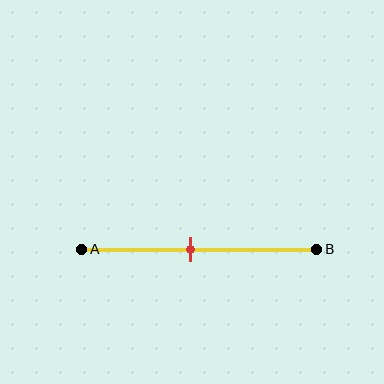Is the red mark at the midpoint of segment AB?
No, the mark is at about 45% from A, not at the 50% midpoint.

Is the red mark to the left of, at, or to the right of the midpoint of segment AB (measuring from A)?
The red mark is to the left of the midpoint of segment AB.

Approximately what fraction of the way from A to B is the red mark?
The red mark is approximately 45% of the way from A to B.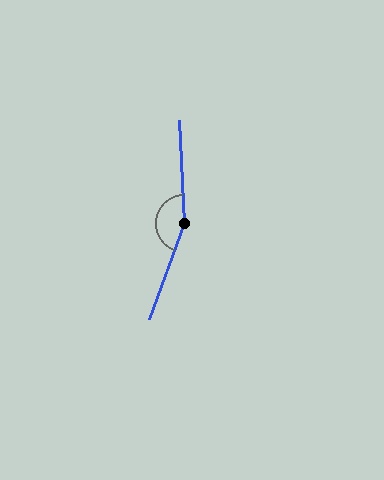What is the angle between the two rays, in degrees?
Approximately 157 degrees.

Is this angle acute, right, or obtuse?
It is obtuse.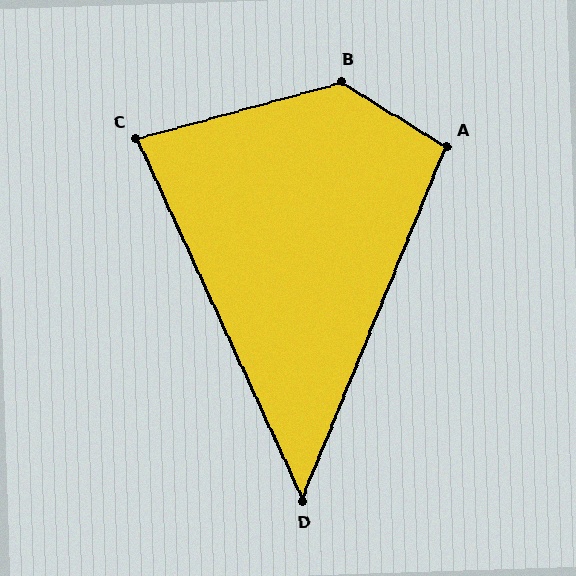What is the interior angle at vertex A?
Approximately 99 degrees (obtuse).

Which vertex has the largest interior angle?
B, at approximately 133 degrees.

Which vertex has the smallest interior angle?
D, at approximately 47 degrees.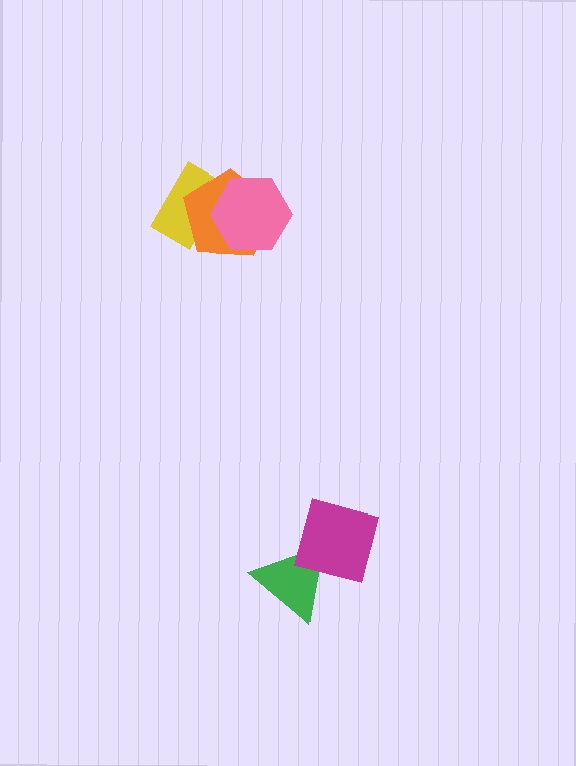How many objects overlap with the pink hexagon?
2 objects overlap with the pink hexagon.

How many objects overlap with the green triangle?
1 object overlaps with the green triangle.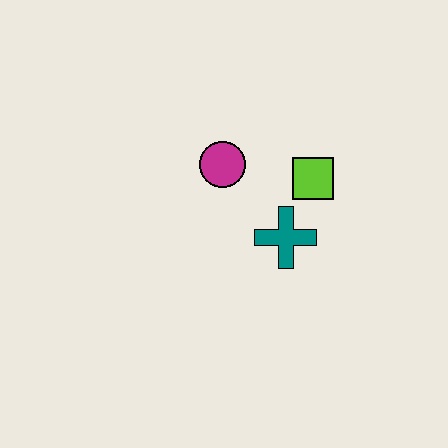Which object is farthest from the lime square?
The magenta circle is farthest from the lime square.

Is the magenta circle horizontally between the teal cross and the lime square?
No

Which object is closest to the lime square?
The teal cross is closest to the lime square.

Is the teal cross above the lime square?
No